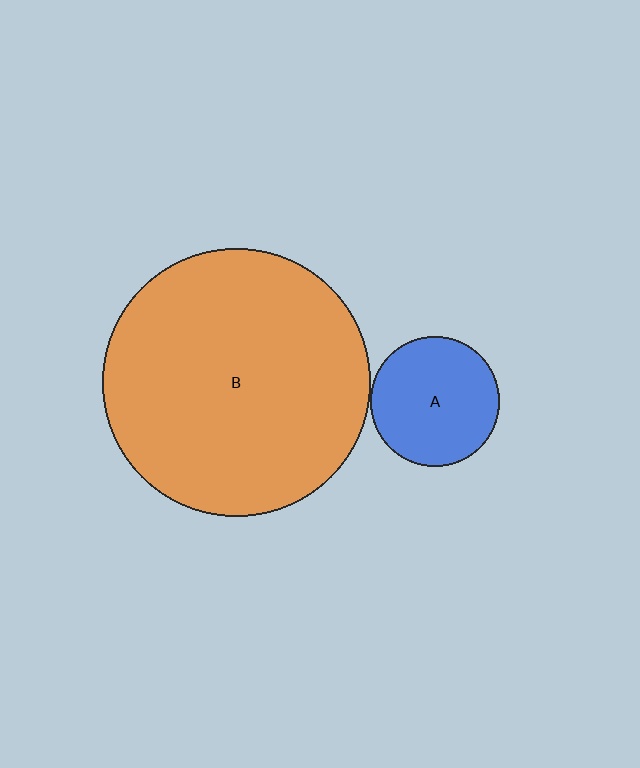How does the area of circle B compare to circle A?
Approximately 4.3 times.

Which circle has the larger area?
Circle B (orange).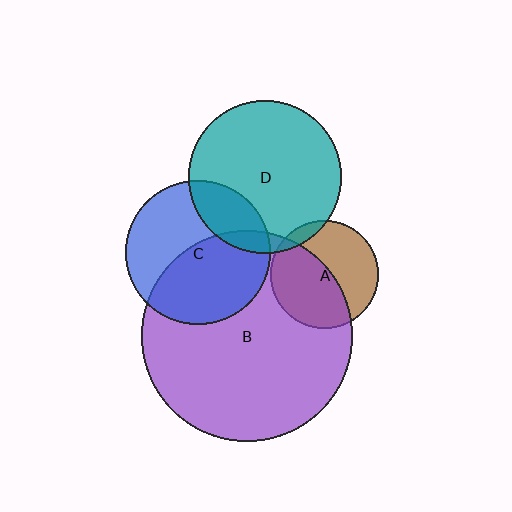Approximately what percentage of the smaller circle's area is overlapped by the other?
Approximately 5%.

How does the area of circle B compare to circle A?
Approximately 3.8 times.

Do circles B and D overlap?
Yes.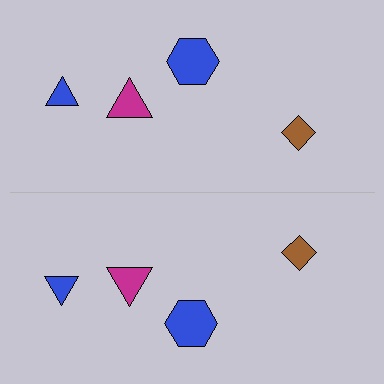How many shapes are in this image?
There are 8 shapes in this image.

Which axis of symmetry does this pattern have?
The pattern has a horizontal axis of symmetry running through the center of the image.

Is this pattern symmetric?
Yes, this pattern has bilateral (reflection) symmetry.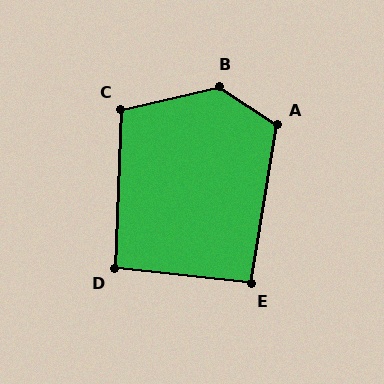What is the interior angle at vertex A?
Approximately 114 degrees (obtuse).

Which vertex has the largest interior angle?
B, at approximately 134 degrees.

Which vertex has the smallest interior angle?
E, at approximately 93 degrees.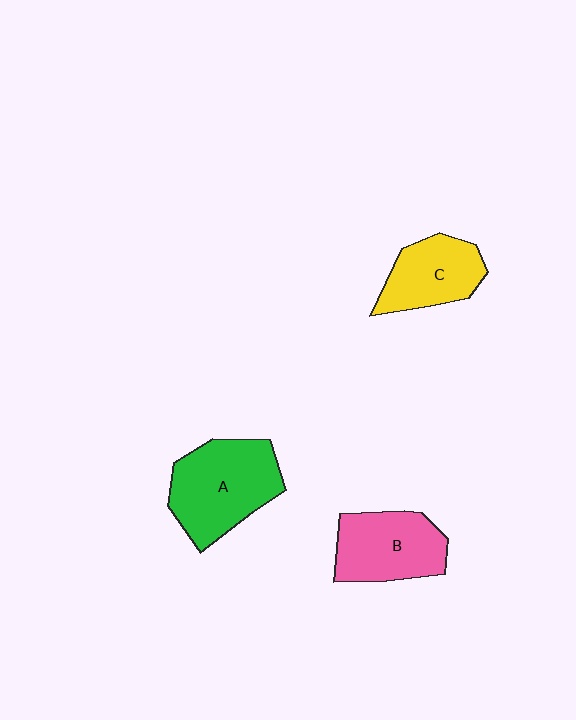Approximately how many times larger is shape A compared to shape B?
Approximately 1.2 times.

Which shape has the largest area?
Shape A (green).